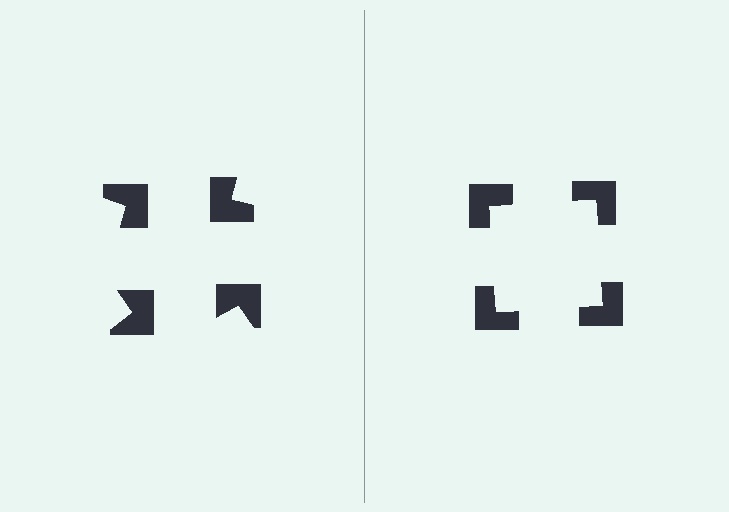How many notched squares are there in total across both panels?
8 — 4 on each side.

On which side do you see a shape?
An illusory square appears on the right side. On the left side the wedge cuts are rotated, so no coherent shape forms.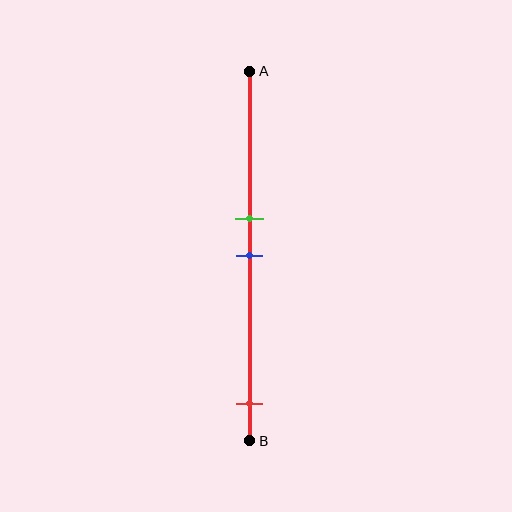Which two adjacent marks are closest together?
The green and blue marks are the closest adjacent pair.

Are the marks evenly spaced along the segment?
No, the marks are not evenly spaced.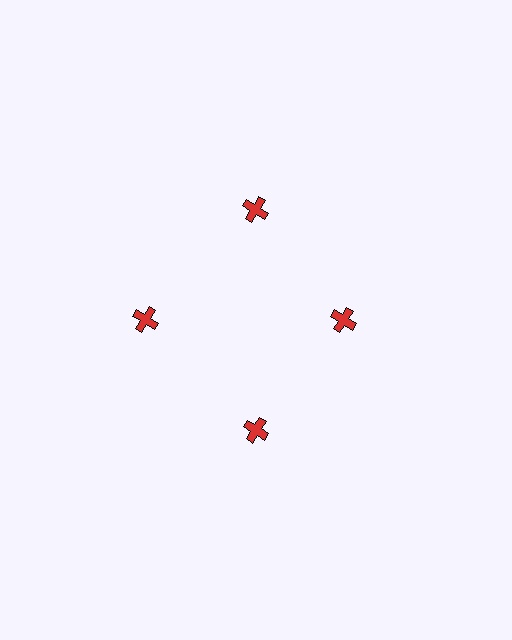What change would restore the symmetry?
The symmetry would be restored by moving it outward, back onto the ring so that all 4 crosses sit at equal angles and equal distance from the center.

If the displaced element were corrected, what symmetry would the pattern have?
It would have 4-fold rotational symmetry — the pattern would map onto itself every 90 degrees.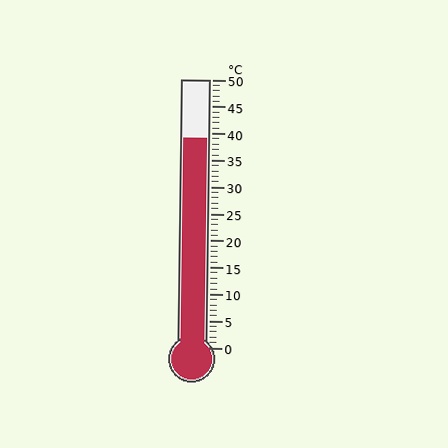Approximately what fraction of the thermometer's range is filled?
The thermometer is filled to approximately 80% of its range.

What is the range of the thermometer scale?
The thermometer scale ranges from 0°C to 50°C.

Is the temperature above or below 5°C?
The temperature is above 5°C.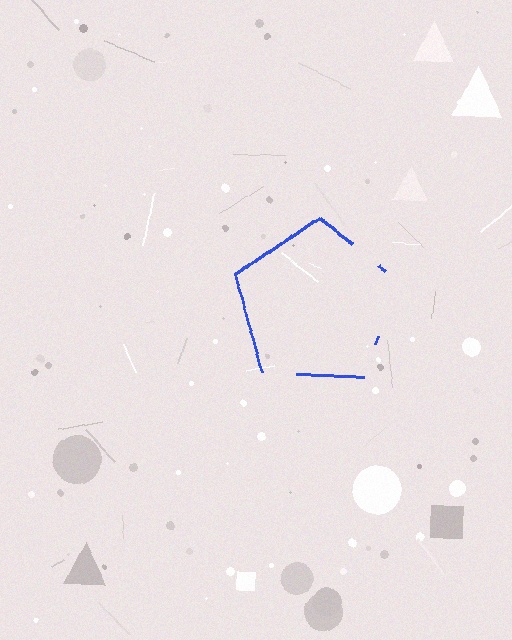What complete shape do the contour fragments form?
The contour fragments form a pentagon.